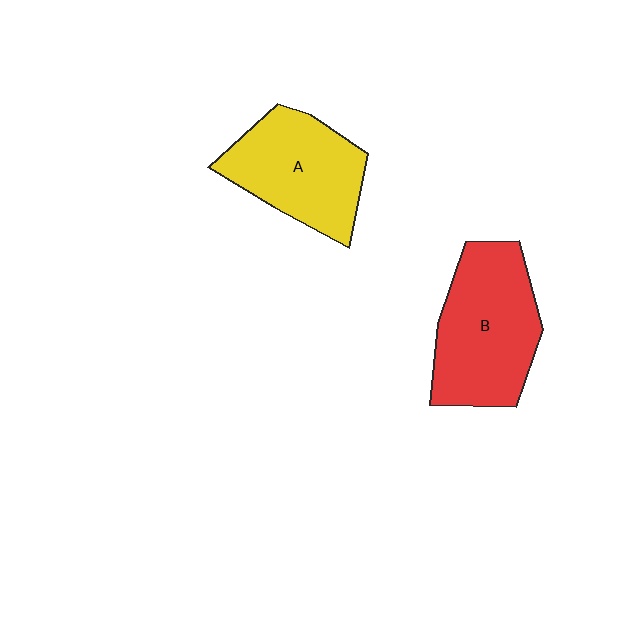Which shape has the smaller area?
Shape A (yellow).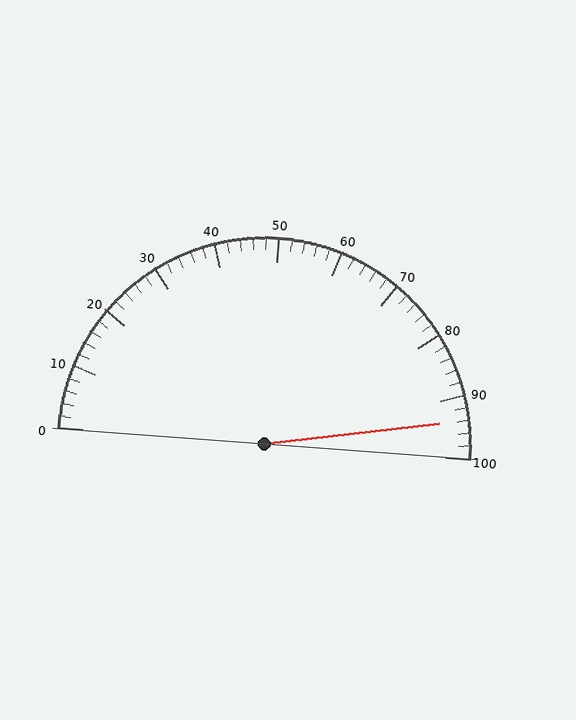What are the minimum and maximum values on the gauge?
The gauge ranges from 0 to 100.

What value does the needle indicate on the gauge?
The needle indicates approximately 94.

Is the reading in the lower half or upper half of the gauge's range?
The reading is in the upper half of the range (0 to 100).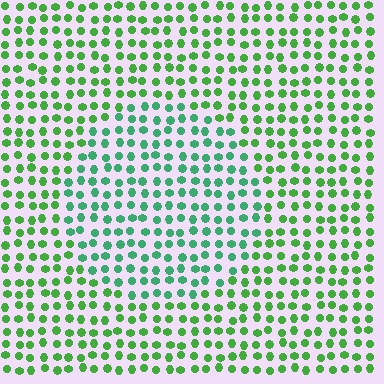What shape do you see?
I see a circle.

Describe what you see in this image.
The image is filled with small green elements in a uniform arrangement. A circle-shaped region is visible where the elements are tinted to a slightly different hue, forming a subtle color boundary.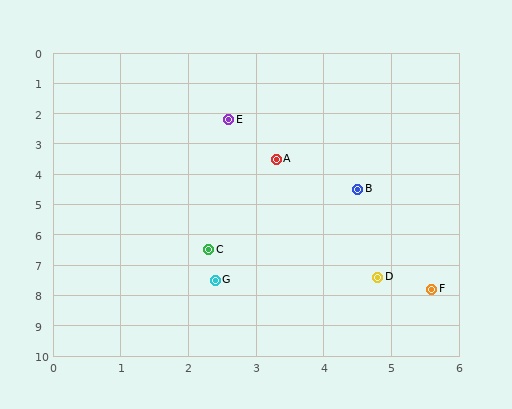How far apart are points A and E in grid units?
Points A and E are about 1.5 grid units apart.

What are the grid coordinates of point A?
Point A is at approximately (3.3, 3.5).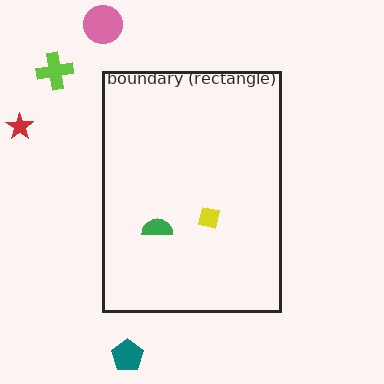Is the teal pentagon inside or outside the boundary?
Outside.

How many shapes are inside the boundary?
2 inside, 4 outside.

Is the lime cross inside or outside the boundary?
Outside.